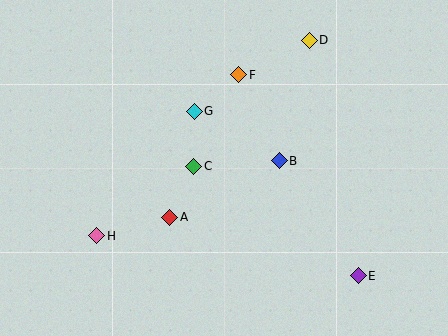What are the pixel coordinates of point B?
Point B is at (279, 161).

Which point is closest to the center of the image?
Point C at (194, 166) is closest to the center.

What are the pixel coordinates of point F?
Point F is at (239, 75).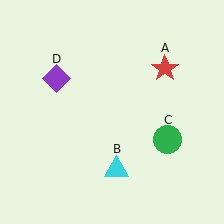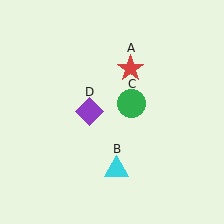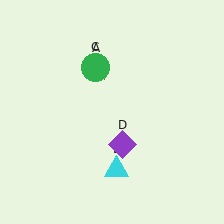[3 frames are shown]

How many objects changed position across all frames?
3 objects changed position: red star (object A), green circle (object C), purple diamond (object D).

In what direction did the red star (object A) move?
The red star (object A) moved left.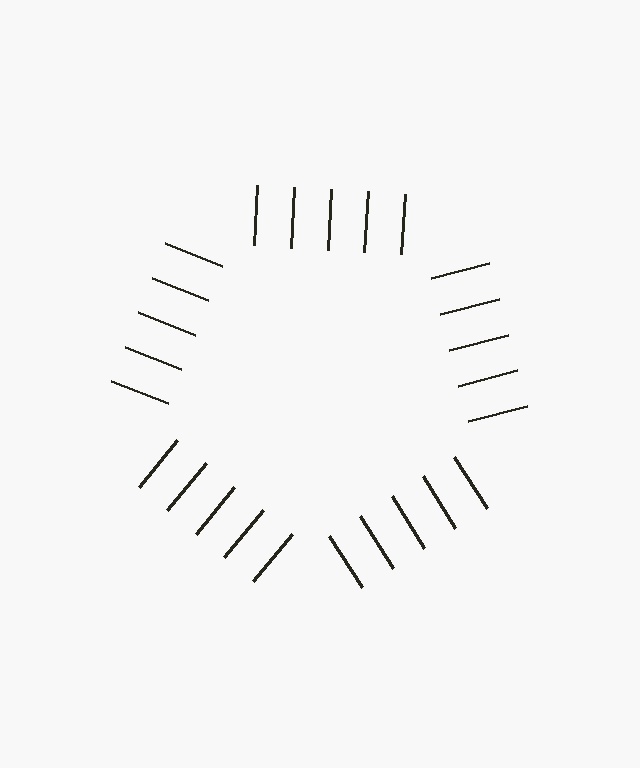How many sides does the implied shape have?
5 sides — the line-ends trace a pentagon.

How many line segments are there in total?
25 — 5 along each of the 5 edges.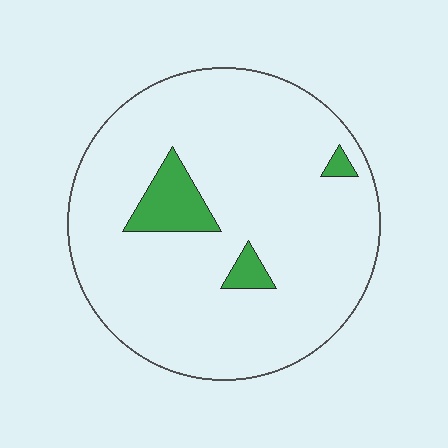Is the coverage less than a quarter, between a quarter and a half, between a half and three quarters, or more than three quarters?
Less than a quarter.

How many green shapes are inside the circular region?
3.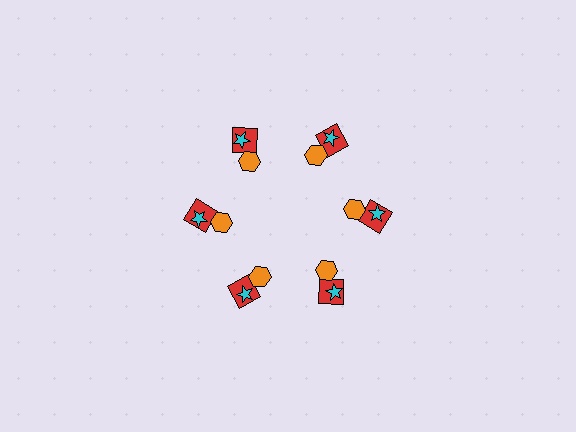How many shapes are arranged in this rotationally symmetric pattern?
There are 18 shapes, arranged in 6 groups of 3.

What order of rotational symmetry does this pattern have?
This pattern has 6-fold rotational symmetry.